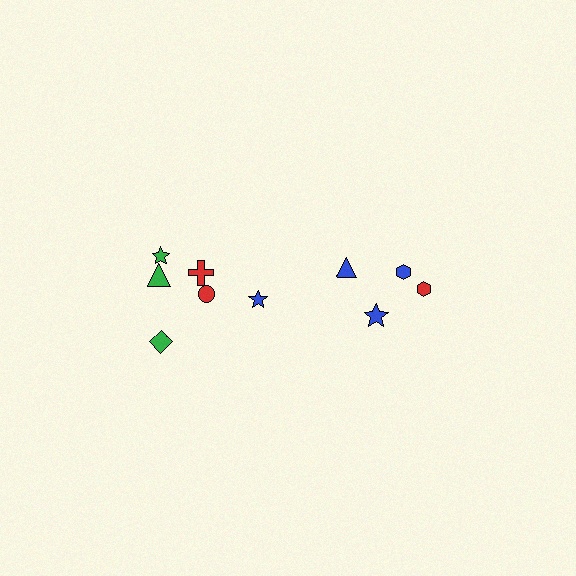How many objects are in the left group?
There are 6 objects.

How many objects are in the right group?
There are 4 objects.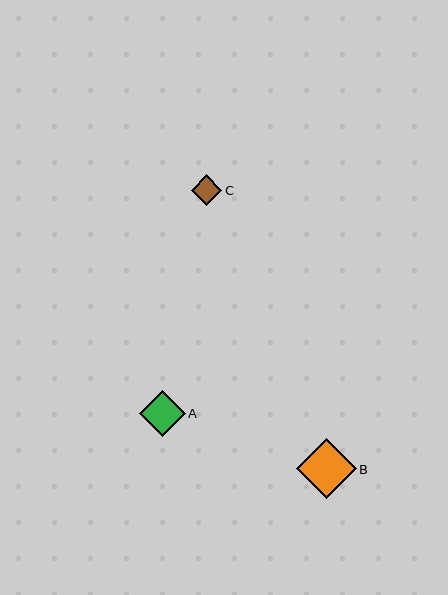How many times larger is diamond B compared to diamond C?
Diamond B is approximately 2.0 times the size of diamond C.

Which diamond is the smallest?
Diamond C is the smallest with a size of approximately 31 pixels.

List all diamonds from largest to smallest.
From largest to smallest: B, A, C.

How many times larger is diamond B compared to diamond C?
Diamond B is approximately 2.0 times the size of diamond C.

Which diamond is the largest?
Diamond B is the largest with a size of approximately 60 pixels.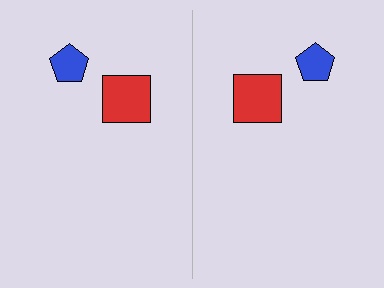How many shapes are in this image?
There are 4 shapes in this image.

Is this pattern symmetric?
Yes, this pattern has bilateral (reflection) symmetry.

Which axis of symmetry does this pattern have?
The pattern has a vertical axis of symmetry running through the center of the image.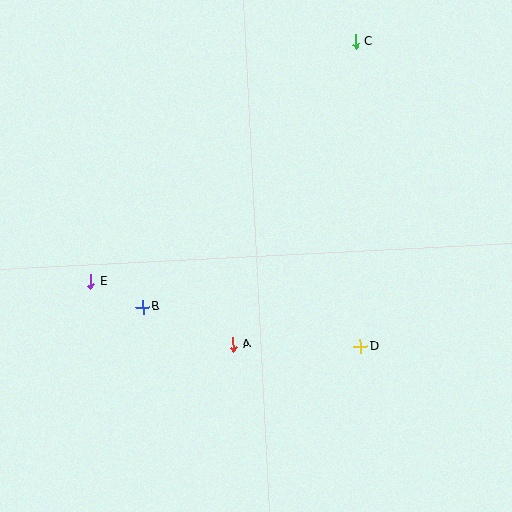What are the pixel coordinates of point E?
Point E is at (91, 282).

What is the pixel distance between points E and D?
The distance between E and D is 278 pixels.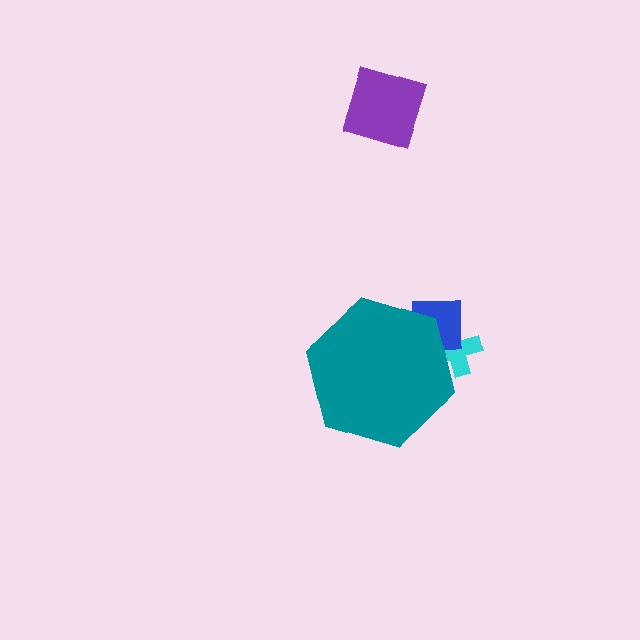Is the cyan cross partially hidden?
Yes, the cyan cross is partially hidden behind the teal hexagon.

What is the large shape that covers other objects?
A teal hexagon.